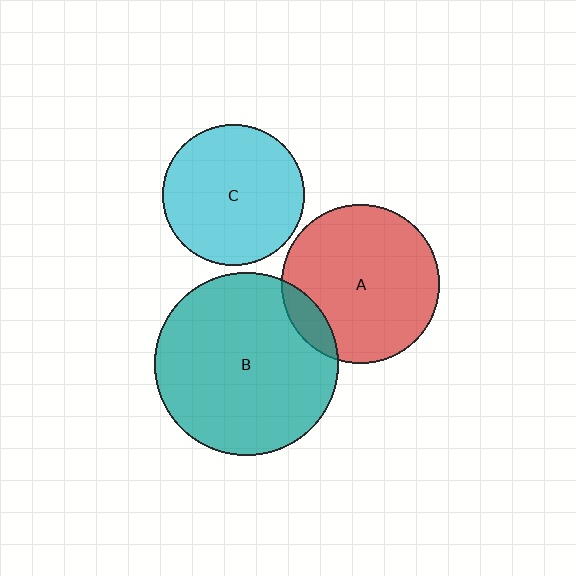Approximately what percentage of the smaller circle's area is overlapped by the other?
Approximately 10%.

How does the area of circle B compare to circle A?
Approximately 1.3 times.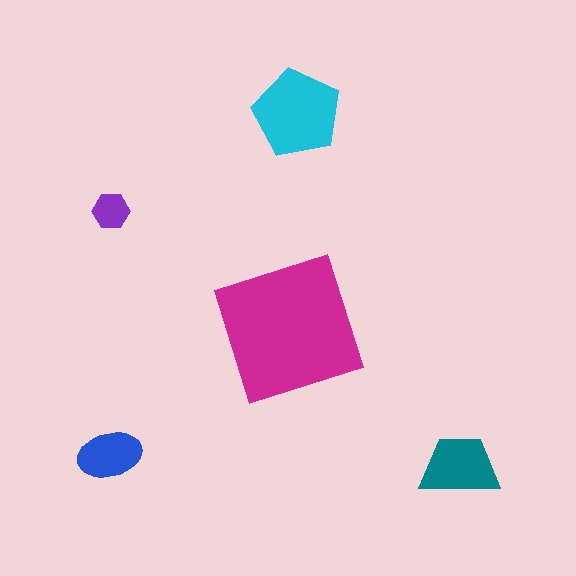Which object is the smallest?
The purple hexagon.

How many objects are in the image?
There are 5 objects in the image.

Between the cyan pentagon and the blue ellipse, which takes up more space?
The cyan pentagon.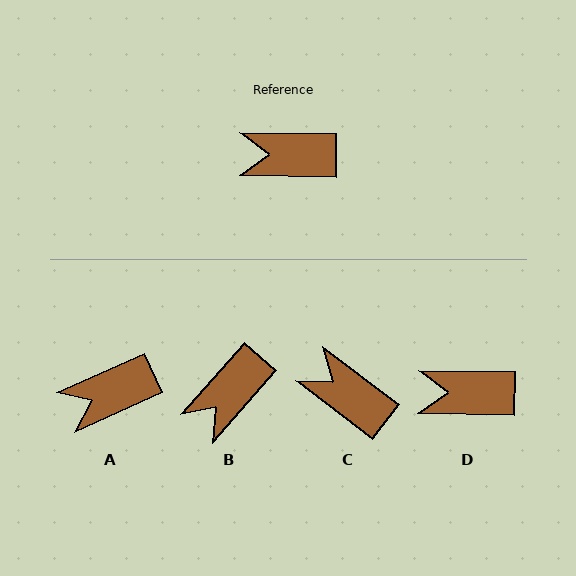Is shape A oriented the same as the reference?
No, it is off by about 25 degrees.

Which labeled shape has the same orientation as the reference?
D.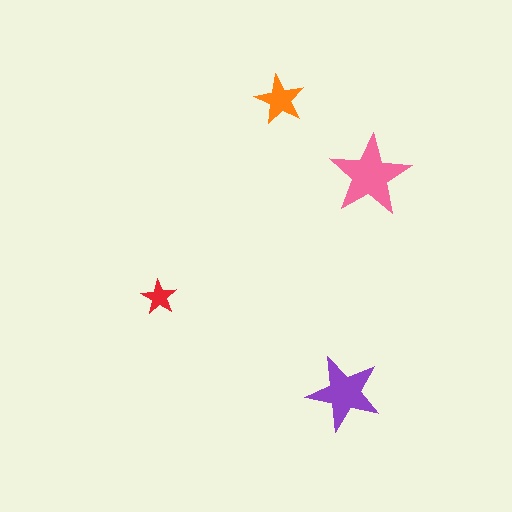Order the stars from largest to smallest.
the pink one, the purple one, the orange one, the red one.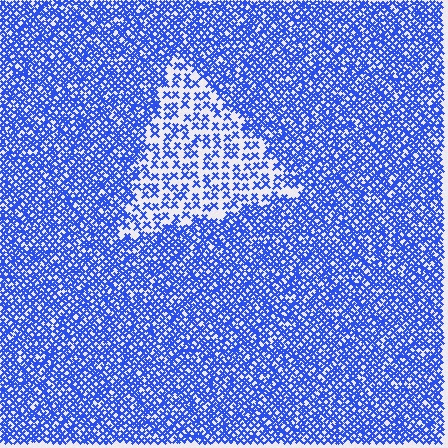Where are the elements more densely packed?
The elements are more densely packed outside the triangle boundary.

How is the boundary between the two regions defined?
The boundary is defined by a change in element density (approximately 2.3x ratio). All elements are the same color, size, and shape.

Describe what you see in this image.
The image contains small blue elements arranged at two different densities. A triangle-shaped region is visible where the elements are less densely packed than the surrounding area.